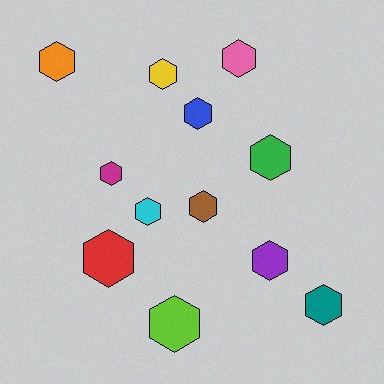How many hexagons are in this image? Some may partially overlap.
There are 12 hexagons.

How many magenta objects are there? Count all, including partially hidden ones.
There is 1 magenta object.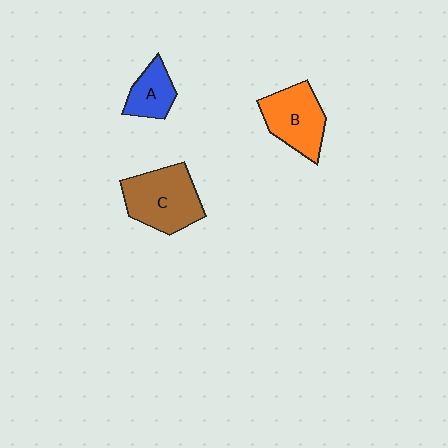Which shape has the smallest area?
Shape A (blue).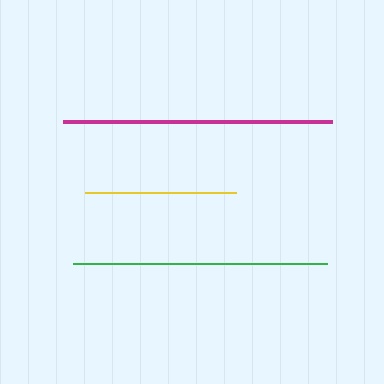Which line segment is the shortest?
The yellow line is the shortest at approximately 151 pixels.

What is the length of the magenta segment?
The magenta segment is approximately 269 pixels long.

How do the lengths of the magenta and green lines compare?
The magenta and green lines are approximately the same length.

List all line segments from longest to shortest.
From longest to shortest: magenta, green, yellow.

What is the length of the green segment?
The green segment is approximately 254 pixels long.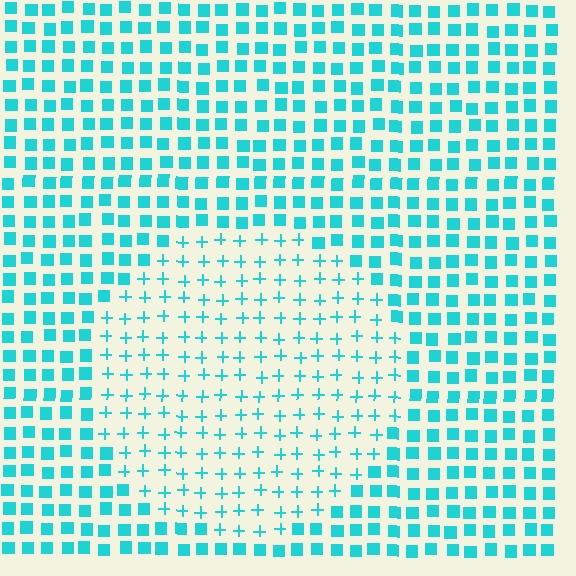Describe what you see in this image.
The image is filled with small cyan elements arranged in a uniform grid. A circle-shaped region contains plus signs, while the surrounding area contains squares. The boundary is defined purely by the change in element shape.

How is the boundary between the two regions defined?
The boundary is defined by a change in element shape: plus signs inside vs. squares outside. All elements share the same color and spacing.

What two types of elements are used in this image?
The image uses plus signs inside the circle region and squares outside it.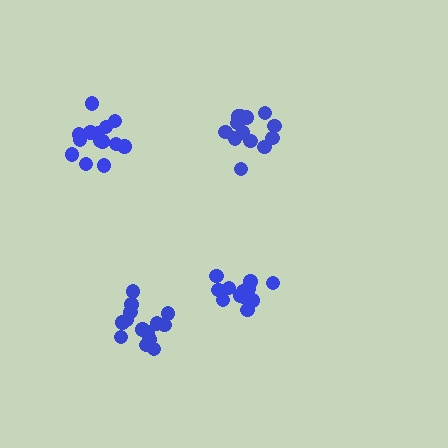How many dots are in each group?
Group 1: 13 dots, Group 2: 13 dots, Group 3: 14 dots, Group 4: 14 dots (54 total).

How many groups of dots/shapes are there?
There are 4 groups.